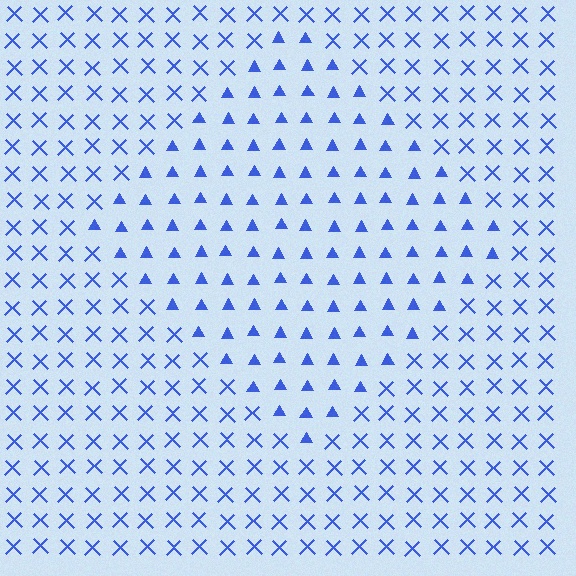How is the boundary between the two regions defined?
The boundary is defined by a change in element shape: triangles inside vs. X marks outside. All elements share the same color and spacing.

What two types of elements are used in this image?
The image uses triangles inside the diamond region and X marks outside it.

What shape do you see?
I see a diamond.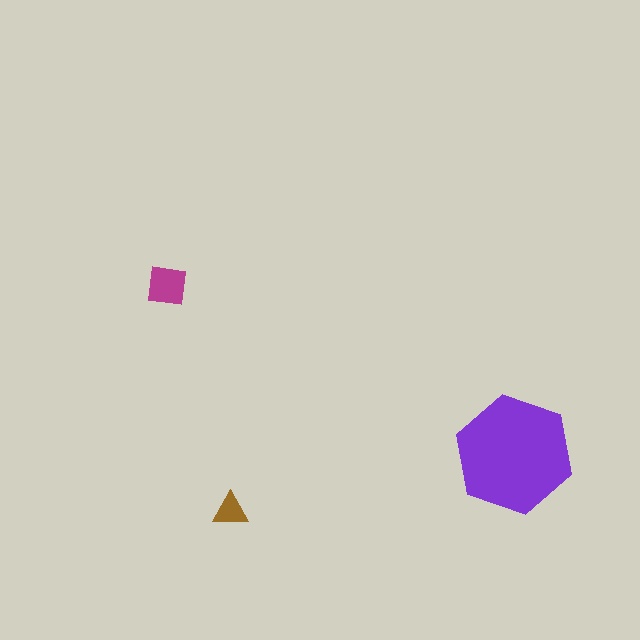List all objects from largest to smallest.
The purple hexagon, the magenta square, the brown triangle.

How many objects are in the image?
There are 3 objects in the image.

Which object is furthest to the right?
The purple hexagon is rightmost.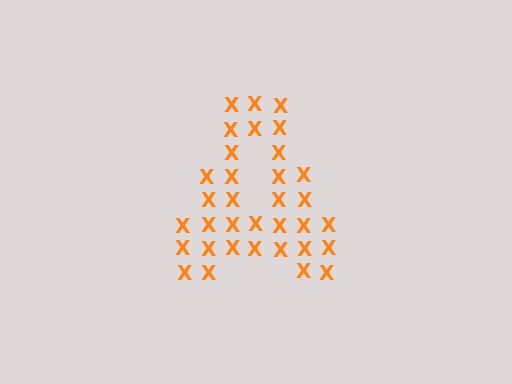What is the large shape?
The large shape is the letter A.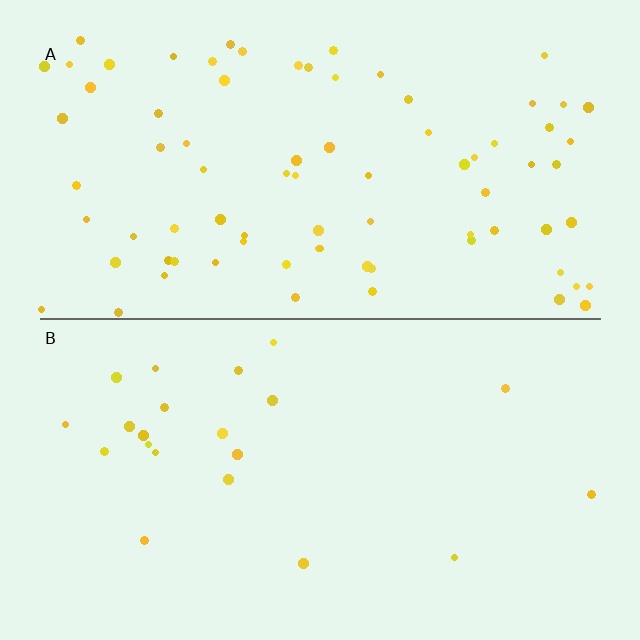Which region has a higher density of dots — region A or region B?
A (the top).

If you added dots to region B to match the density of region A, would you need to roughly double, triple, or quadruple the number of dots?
Approximately quadruple.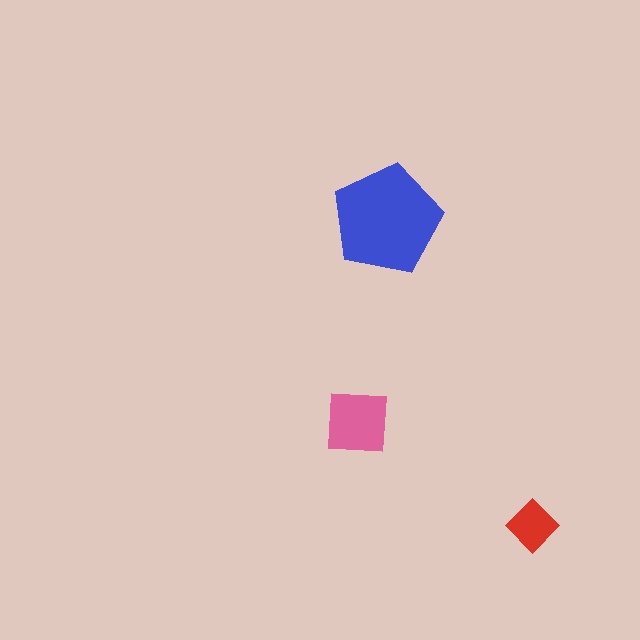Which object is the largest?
The blue pentagon.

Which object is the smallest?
The red diamond.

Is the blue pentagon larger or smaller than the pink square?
Larger.